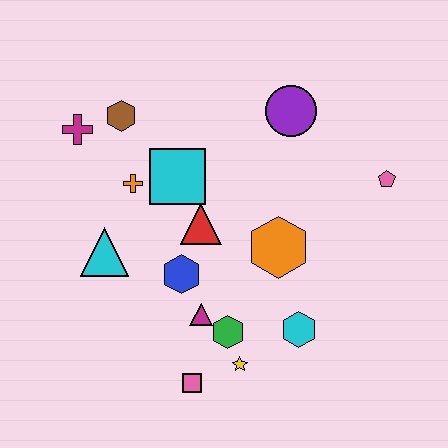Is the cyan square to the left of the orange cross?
No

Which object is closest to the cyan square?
The orange cross is closest to the cyan square.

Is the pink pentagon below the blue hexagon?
No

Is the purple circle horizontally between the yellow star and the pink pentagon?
Yes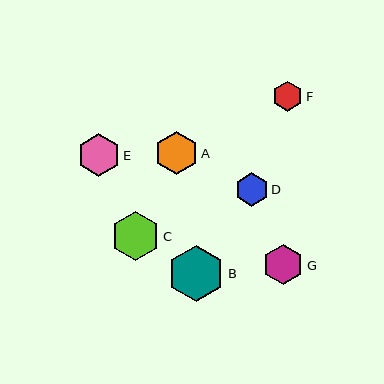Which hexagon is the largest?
Hexagon B is the largest with a size of approximately 56 pixels.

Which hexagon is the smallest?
Hexagon F is the smallest with a size of approximately 30 pixels.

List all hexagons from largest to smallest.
From largest to smallest: B, C, A, E, G, D, F.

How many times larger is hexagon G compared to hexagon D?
Hexagon G is approximately 1.2 times the size of hexagon D.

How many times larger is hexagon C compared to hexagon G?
Hexagon C is approximately 1.2 times the size of hexagon G.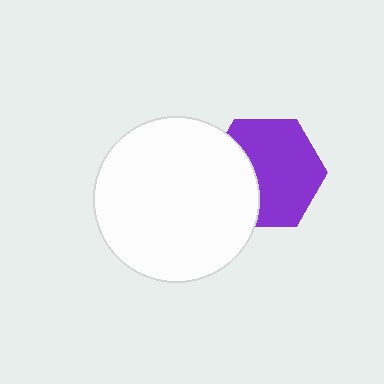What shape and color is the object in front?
The object in front is a white circle.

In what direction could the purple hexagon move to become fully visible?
The purple hexagon could move right. That would shift it out from behind the white circle entirely.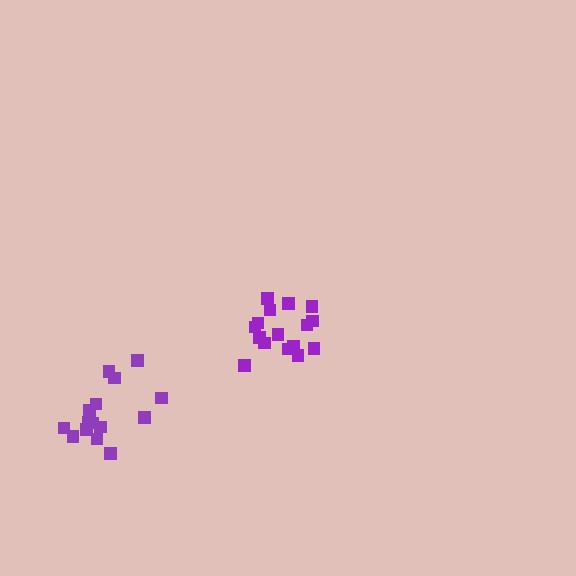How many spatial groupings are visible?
There are 2 spatial groupings.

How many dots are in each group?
Group 1: 15 dots, Group 2: 16 dots (31 total).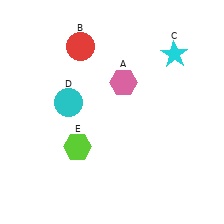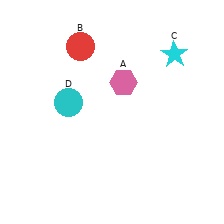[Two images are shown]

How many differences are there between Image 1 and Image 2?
There is 1 difference between the two images.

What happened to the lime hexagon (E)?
The lime hexagon (E) was removed in Image 2. It was in the bottom-left area of Image 1.